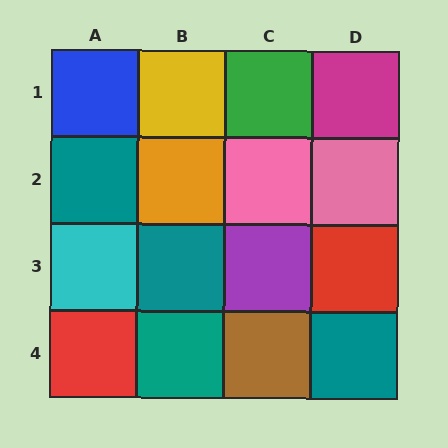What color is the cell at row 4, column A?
Red.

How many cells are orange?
1 cell is orange.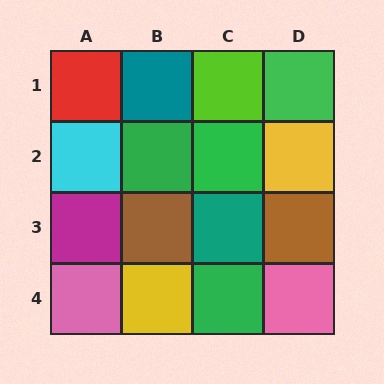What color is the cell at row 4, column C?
Green.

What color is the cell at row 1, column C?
Lime.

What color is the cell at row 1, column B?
Teal.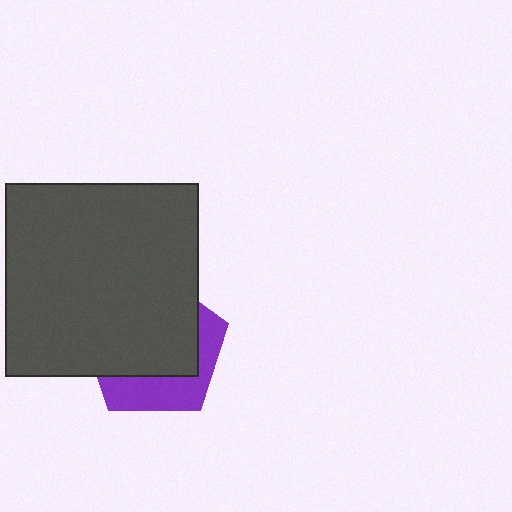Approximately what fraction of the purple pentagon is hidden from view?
Roughly 66% of the purple pentagon is hidden behind the dark gray square.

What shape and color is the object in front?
The object in front is a dark gray square.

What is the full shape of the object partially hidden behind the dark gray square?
The partially hidden object is a purple pentagon.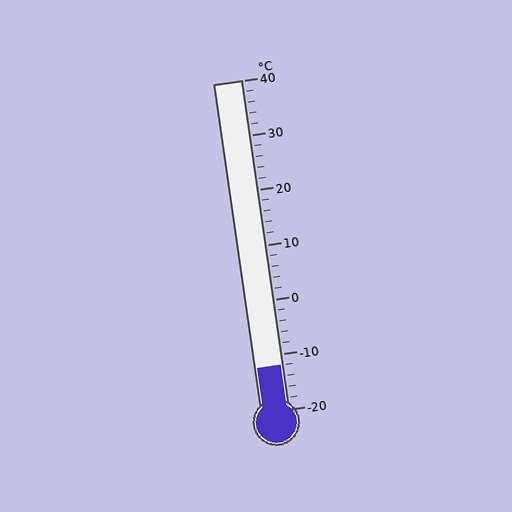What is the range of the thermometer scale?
The thermometer scale ranges from -20°C to 40°C.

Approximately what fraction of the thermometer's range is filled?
The thermometer is filled to approximately 15% of its range.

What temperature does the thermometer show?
The thermometer shows approximately -12°C.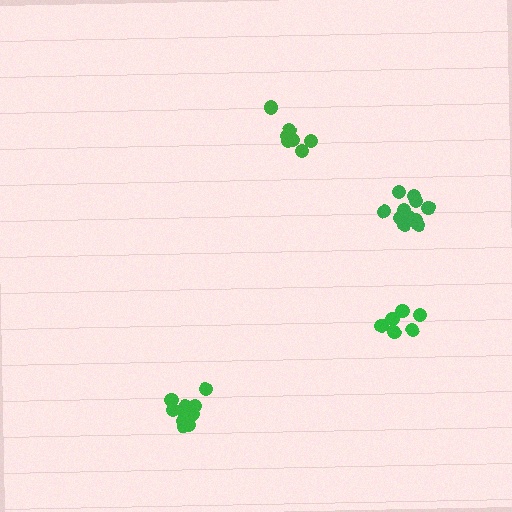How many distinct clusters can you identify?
There are 4 distinct clusters.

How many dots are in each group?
Group 1: 12 dots, Group 2: 11 dots, Group 3: 7 dots, Group 4: 6 dots (36 total).